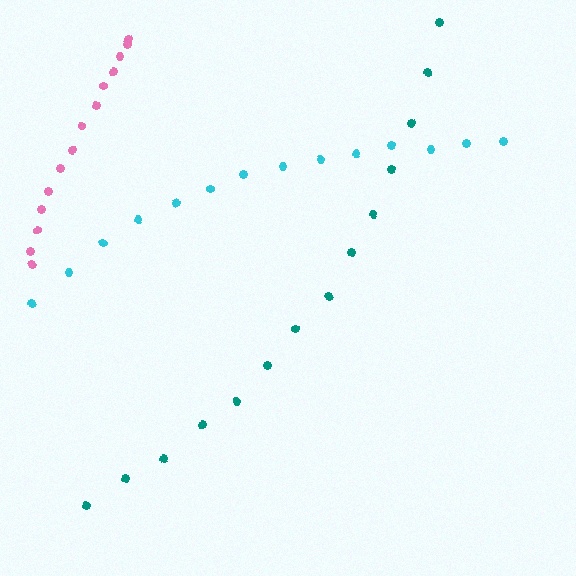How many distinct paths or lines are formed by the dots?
There are 3 distinct paths.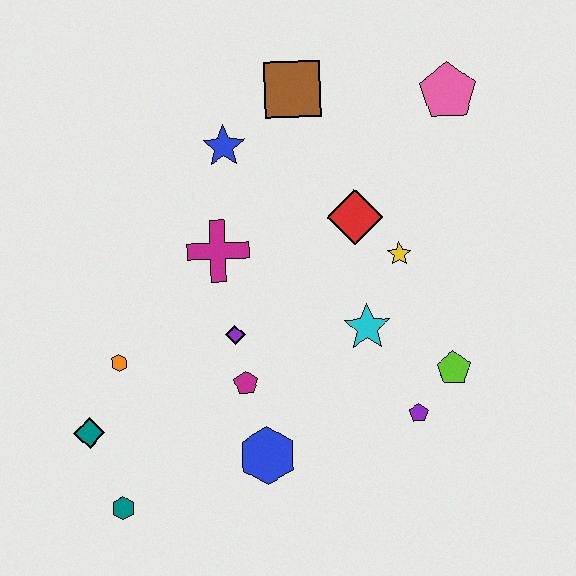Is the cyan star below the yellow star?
Yes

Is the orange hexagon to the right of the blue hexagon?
No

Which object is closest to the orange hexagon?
The teal diamond is closest to the orange hexagon.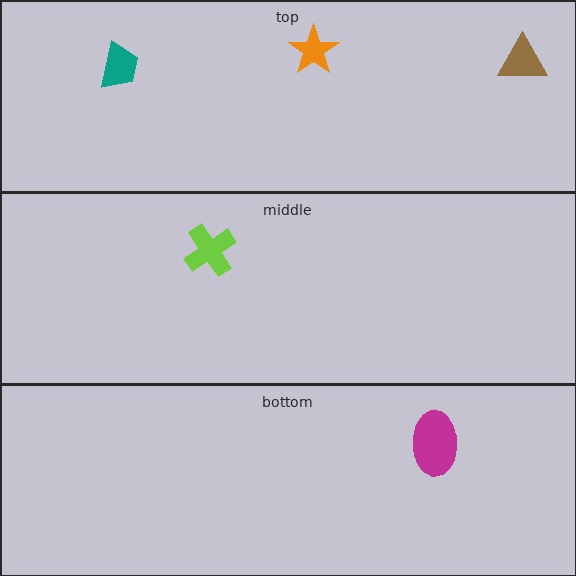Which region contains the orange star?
The top region.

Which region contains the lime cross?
The middle region.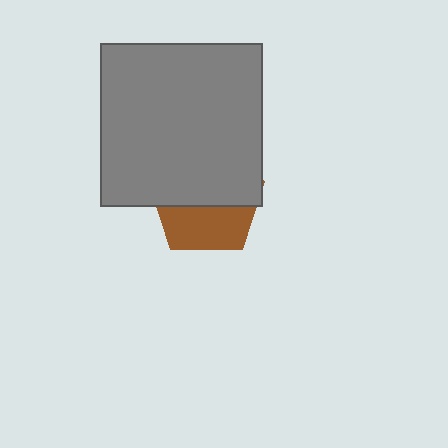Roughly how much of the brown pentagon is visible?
A small part of it is visible (roughly 41%).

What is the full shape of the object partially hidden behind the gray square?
The partially hidden object is a brown pentagon.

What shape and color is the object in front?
The object in front is a gray square.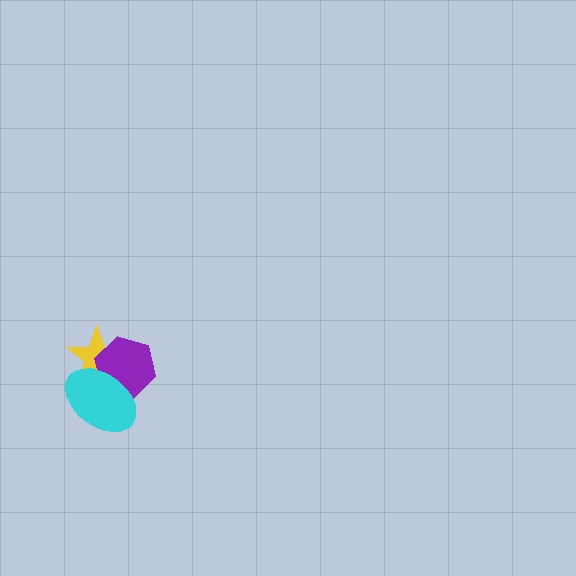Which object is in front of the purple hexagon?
The cyan ellipse is in front of the purple hexagon.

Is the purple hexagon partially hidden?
Yes, it is partially covered by another shape.